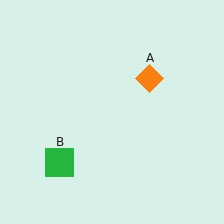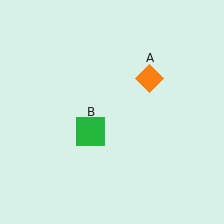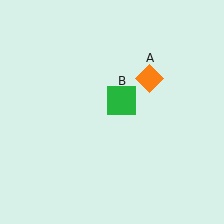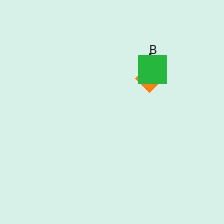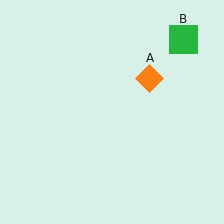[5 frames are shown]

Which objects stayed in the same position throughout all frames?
Orange diamond (object A) remained stationary.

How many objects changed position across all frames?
1 object changed position: green square (object B).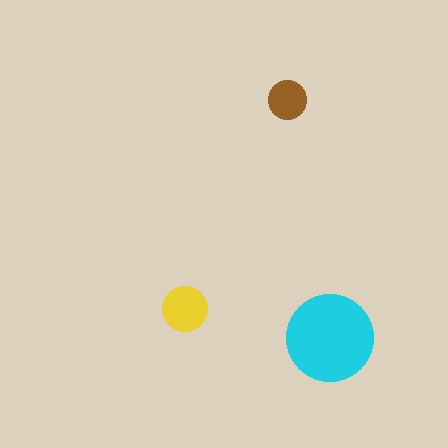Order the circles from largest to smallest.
the cyan one, the yellow one, the brown one.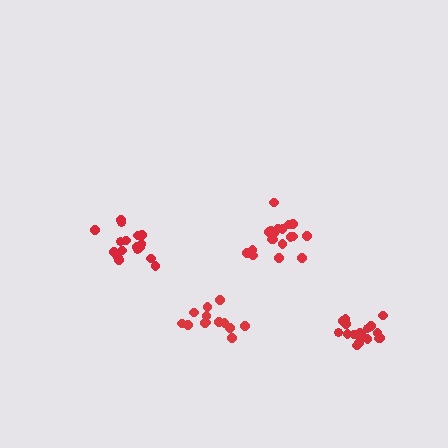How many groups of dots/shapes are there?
There are 4 groups.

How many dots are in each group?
Group 1: 19 dots, Group 2: 18 dots, Group 3: 19 dots, Group 4: 13 dots (69 total).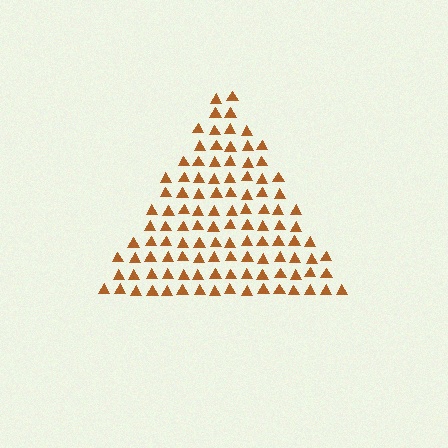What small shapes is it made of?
It is made of small triangles.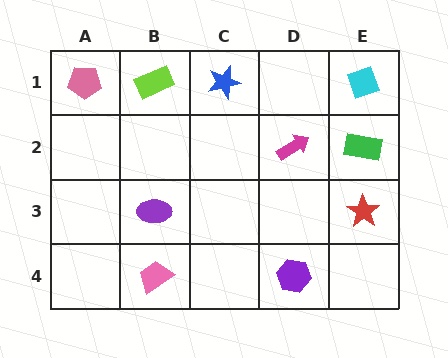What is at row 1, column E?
A cyan diamond.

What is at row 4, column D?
A purple hexagon.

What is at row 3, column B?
A purple ellipse.